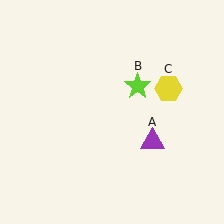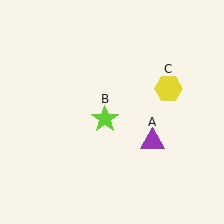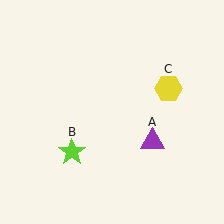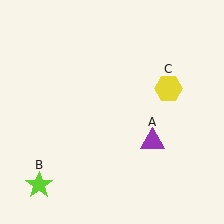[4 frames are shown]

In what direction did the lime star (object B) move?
The lime star (object B) moved down and to the left.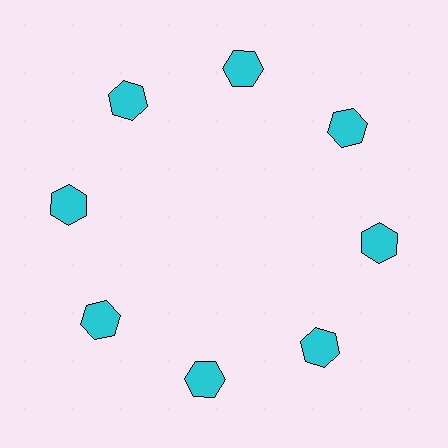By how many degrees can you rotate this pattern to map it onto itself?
The pattern maps onto itself every 45 degrees of rotation.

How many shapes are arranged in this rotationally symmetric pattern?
There are 8 shapes, arranged in 8 groups of 1.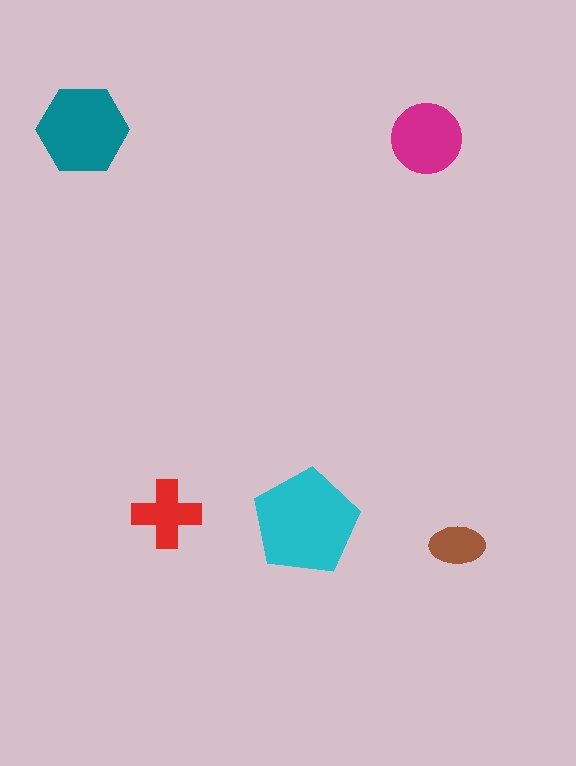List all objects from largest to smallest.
The cyan pentagon, the teal hexagon, the magenta circle, the red cross, the brown ellipse.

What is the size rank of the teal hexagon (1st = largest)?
2nd.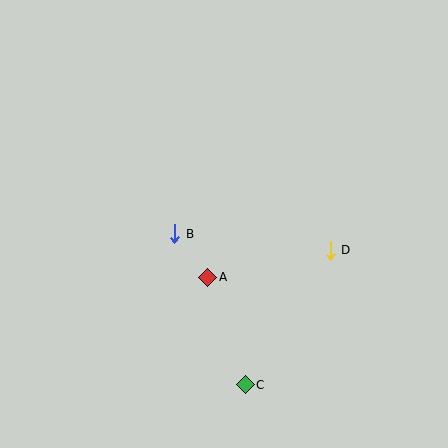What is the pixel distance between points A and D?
The distance between A and D is 126 pixels.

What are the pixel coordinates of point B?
Point B is at (175, 234).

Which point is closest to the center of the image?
Point B at (175, 234) is closest to the center.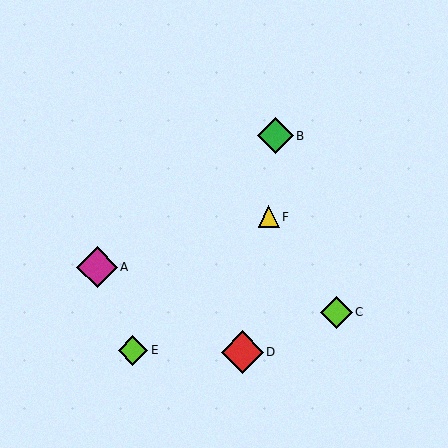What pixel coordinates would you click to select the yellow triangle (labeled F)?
Click at (269, 217) to select the yellow triangle F.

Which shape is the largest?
The red diamond (labeled D) is the largest.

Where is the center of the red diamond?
The center of the red diamond is at (242, 352).